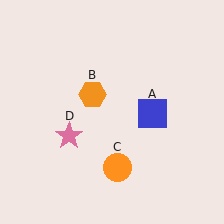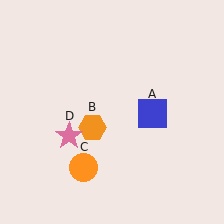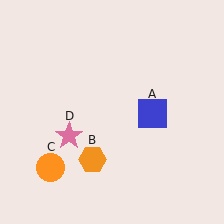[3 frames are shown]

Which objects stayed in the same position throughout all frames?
Blue square (object A) and pink star (object D) remained stationary.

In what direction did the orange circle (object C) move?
The orange circle (object C) moved left.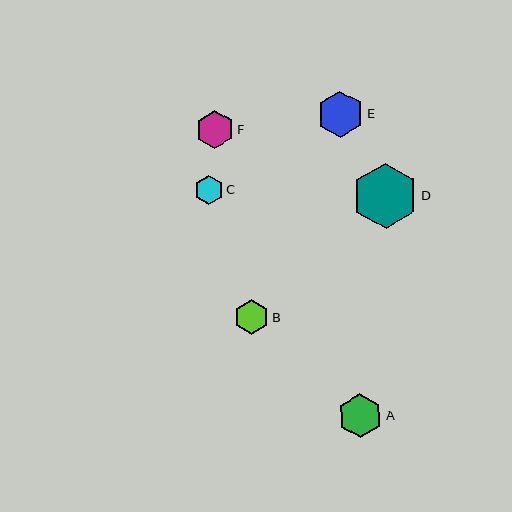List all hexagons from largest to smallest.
From largest to smallest: D, E, A, F, B, C.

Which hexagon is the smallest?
Hexagon C is the smallest with a size of approximately 29 pixels.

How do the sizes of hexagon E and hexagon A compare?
Hexagon E and hexagon A are approximately the same size.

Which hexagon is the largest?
Hexagon D is the largest with a size of approximately 66 pixels.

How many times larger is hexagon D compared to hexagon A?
Hexagon D is approximately 1.5 times the size of hexagon A.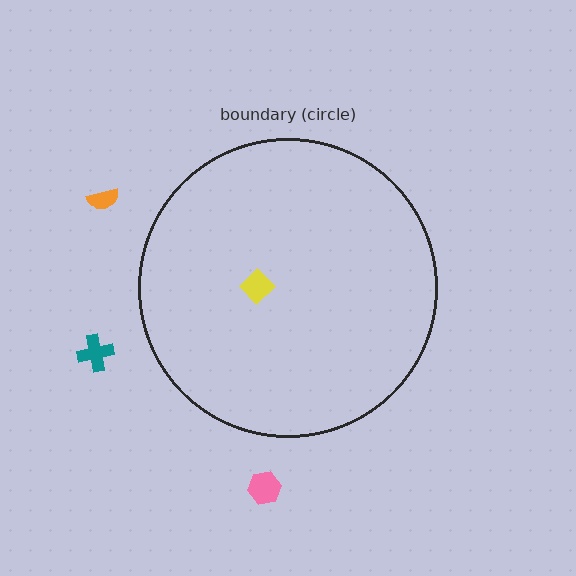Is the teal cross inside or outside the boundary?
Outside.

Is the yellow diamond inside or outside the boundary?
Inside.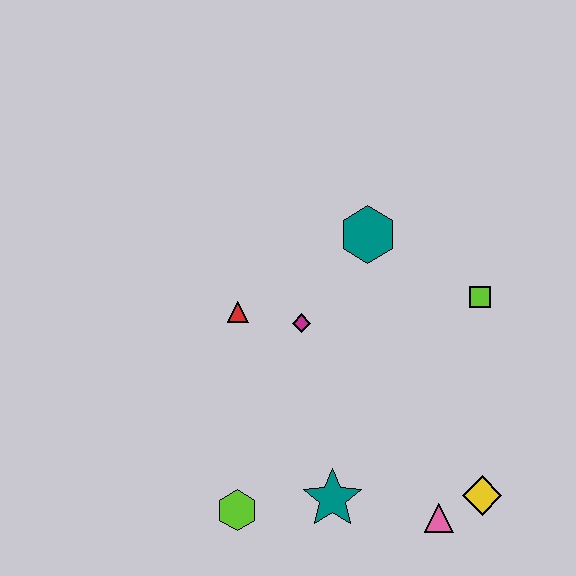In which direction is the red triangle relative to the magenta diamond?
The red triangle is to the left of the magenta diamond.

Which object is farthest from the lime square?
The lime hexagon is farthest from the lime square.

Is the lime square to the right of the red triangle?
Yes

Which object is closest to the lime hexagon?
The teal star is closest to the lime hexagon.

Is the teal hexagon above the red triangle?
Yes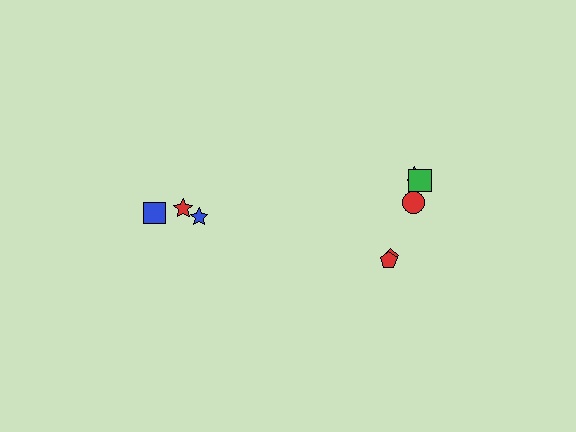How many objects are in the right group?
There are 5 objects.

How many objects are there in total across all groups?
There are 8 objects.